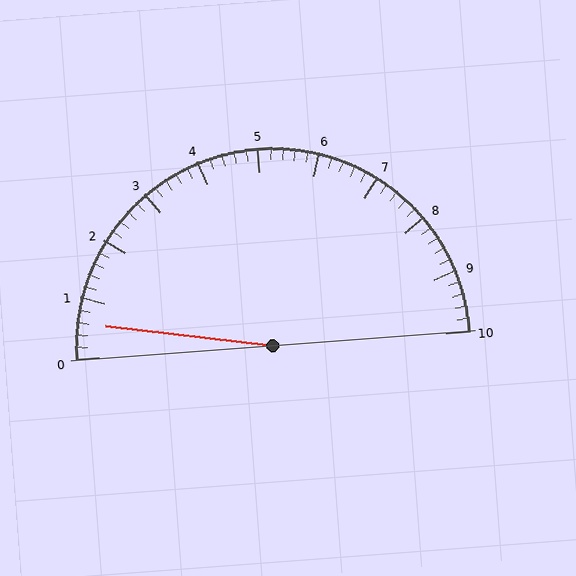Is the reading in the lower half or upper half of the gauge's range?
The reading is in the lower half of the range (0 to 10).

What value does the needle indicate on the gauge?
The needle indicates approximately 0.6.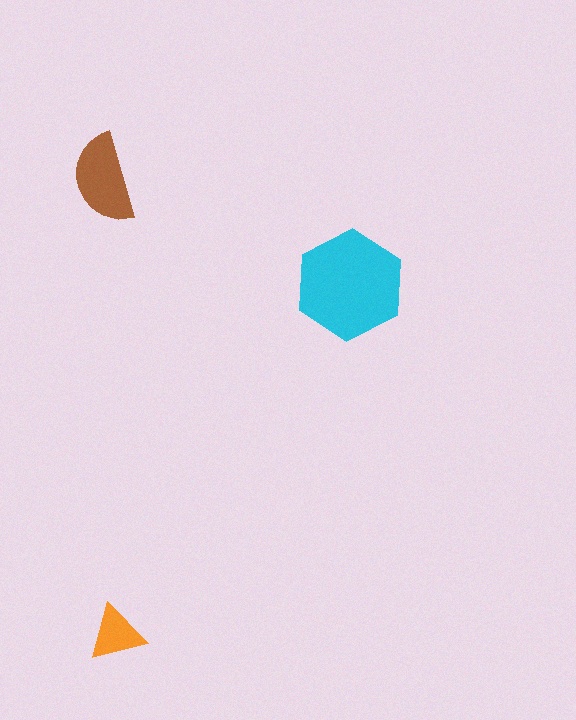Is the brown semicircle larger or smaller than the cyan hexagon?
Smaller.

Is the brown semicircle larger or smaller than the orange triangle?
Larger.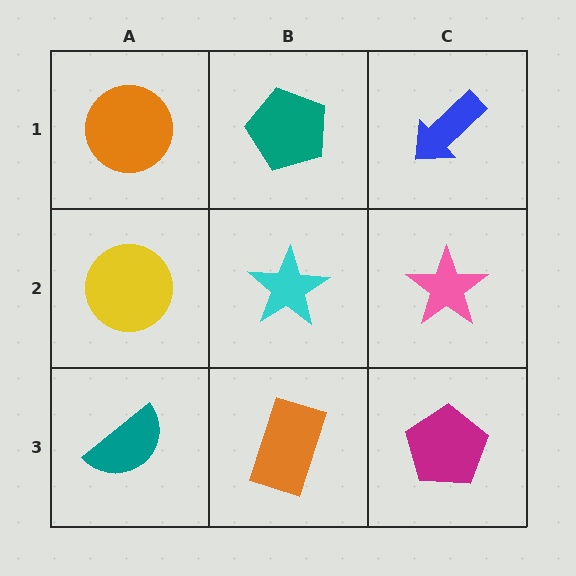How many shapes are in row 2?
3 shapes.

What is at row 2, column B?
A cyan star.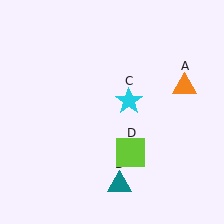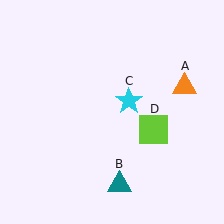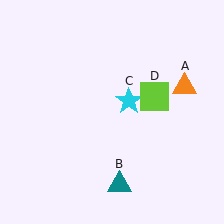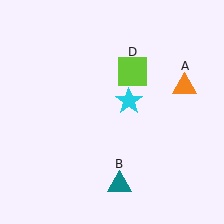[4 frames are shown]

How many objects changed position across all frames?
1 object changed position: lime square (object D).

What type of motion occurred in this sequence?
The lime square (object D) rotated counterclockwise around the center of the scene.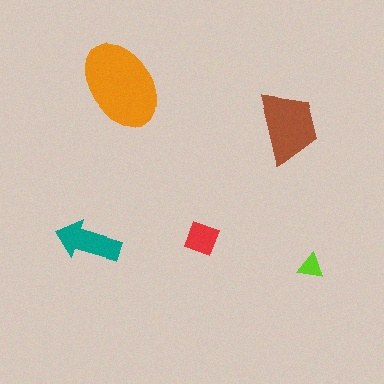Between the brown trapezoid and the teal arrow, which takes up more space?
The brown trapezoid.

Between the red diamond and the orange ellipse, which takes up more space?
The orange ellipse.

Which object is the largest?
The orange ellipse.